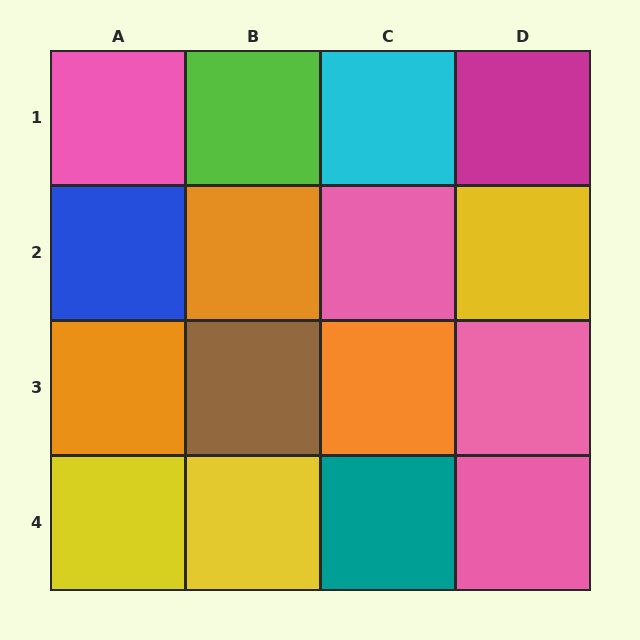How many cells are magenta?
1 cell is magenta.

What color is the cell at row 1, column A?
Pink.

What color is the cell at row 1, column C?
Cyan.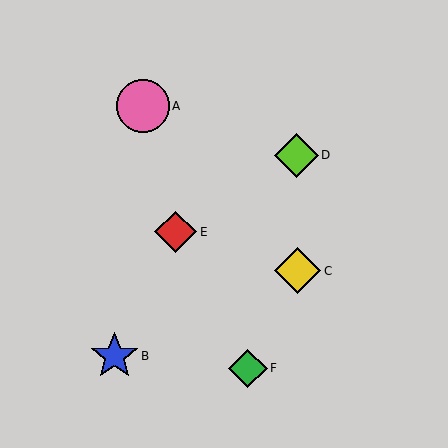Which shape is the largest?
The pink circle (labeled A) is the largest.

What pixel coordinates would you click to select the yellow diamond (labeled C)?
Click at (298, 271) to select the yellow diamond C.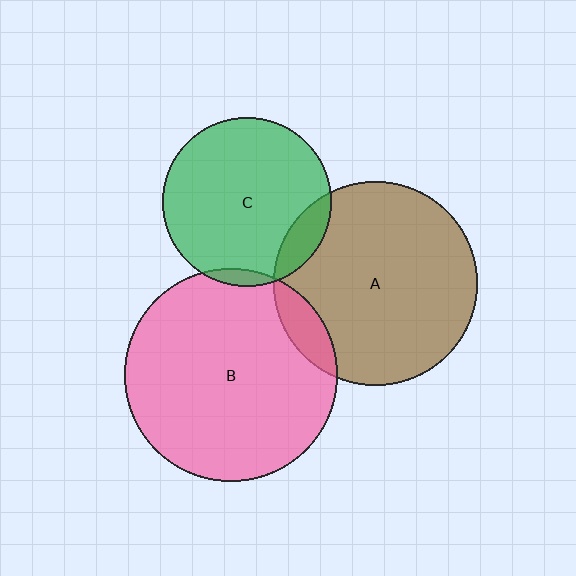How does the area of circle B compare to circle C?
Approximately 1.6 times.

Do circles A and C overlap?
Yes.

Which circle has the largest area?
Circle B (pink).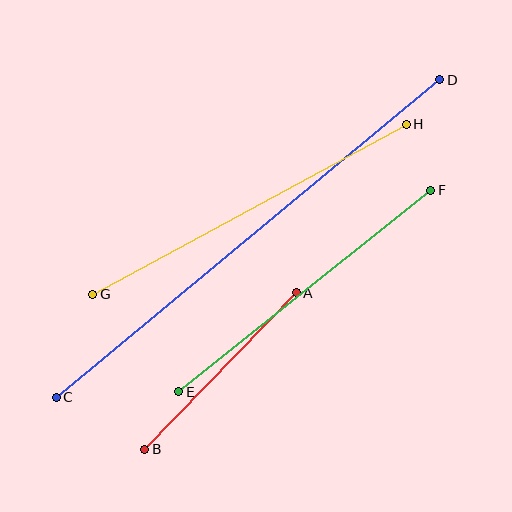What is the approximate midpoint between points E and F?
The midpoint is at approximately (305, 291) pixels.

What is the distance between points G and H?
The distance is approximately 356 pixels.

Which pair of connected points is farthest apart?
Points C and D are farthest apart.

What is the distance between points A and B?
The distance is approximately 218 pixels.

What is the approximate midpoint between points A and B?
The midpoint is at approximately (221, 371) pixels.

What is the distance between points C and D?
The distance is approximately 498 pixels.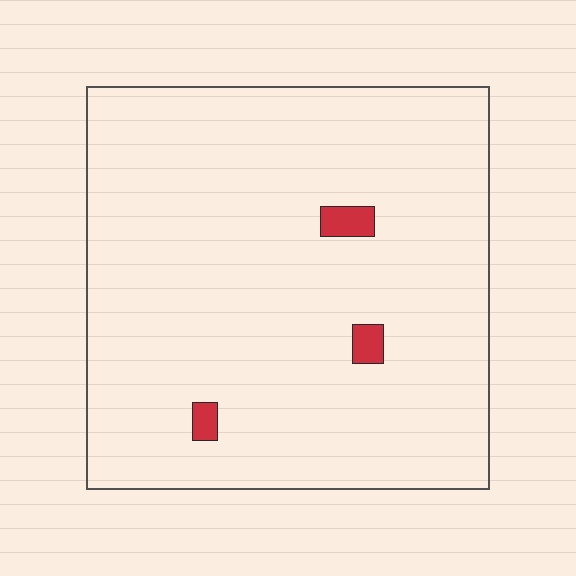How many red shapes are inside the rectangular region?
3.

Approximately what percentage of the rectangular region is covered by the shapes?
Approximately 0%.